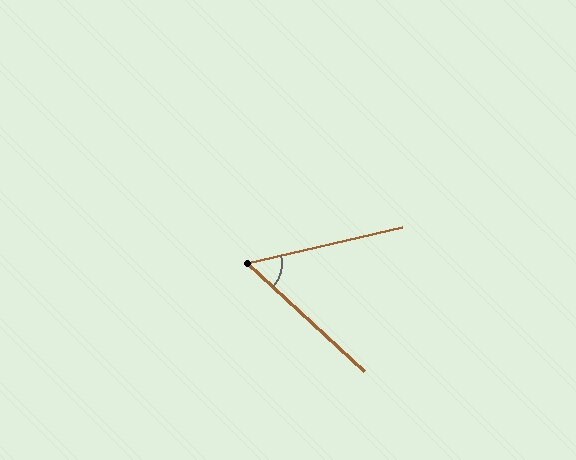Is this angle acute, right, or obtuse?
It is acute.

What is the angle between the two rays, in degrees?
Approximately 56 degrees.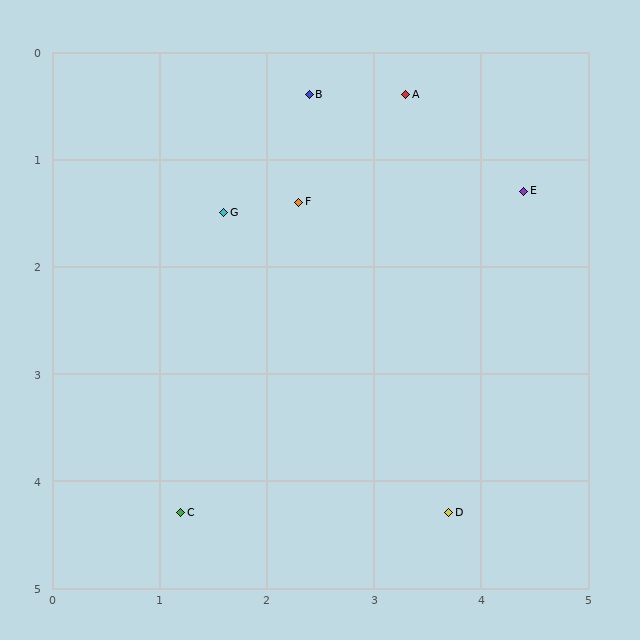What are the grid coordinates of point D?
Point D is at approximately (3.7, 4.3).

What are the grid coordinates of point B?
Point B is at approximately (2.4, 0.4).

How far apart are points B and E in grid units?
Points B and E are about 2.2 grid units apart.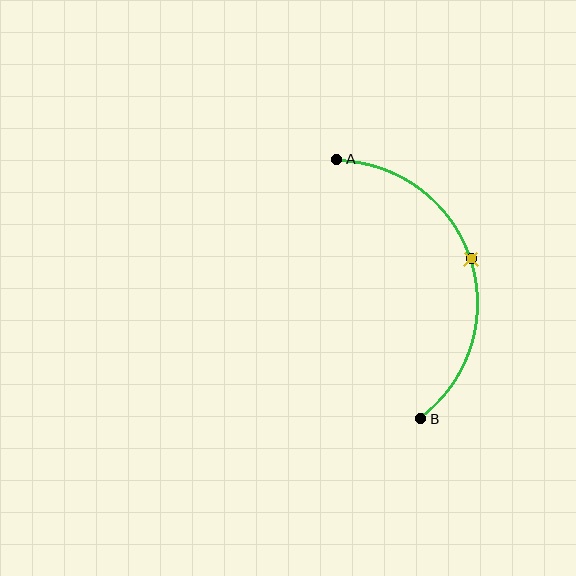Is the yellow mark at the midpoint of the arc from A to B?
Yes. The yellow mark lies on the arc at equal arc-length from both A and B — it is the arc midpoint.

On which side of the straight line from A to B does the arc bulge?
The arc bulges to the right of the straight line connecting A and B.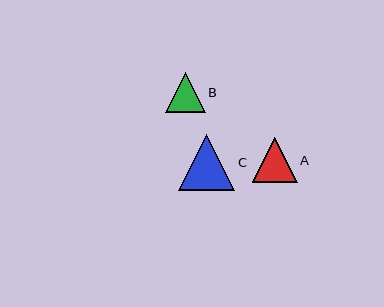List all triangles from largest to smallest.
From largest to smallest: C, A, B.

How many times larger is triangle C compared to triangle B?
Triangle C is approximately 1.4 times the size of triangle B.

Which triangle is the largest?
Triangle C is the largest with a size of approximately 56 pixels.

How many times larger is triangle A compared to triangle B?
Triangle A is approximately 1.1 times the size of triangle B.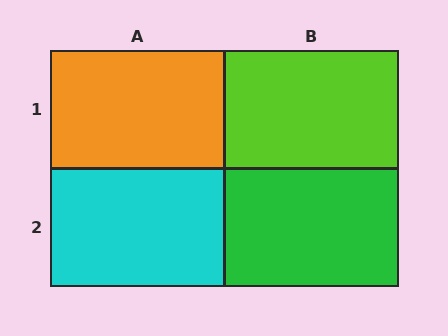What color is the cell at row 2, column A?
Cyan.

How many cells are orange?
1 cell is orange.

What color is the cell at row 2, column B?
Green.